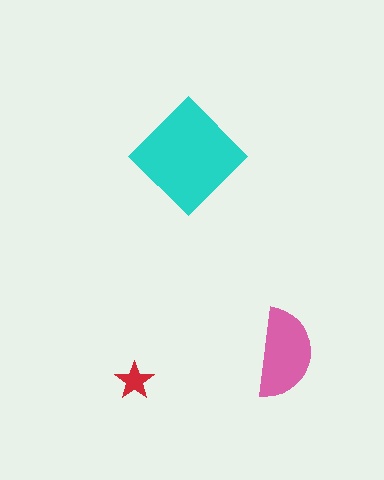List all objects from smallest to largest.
The red star, the pink semicircle, the cyan diamond.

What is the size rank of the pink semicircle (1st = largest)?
2nd.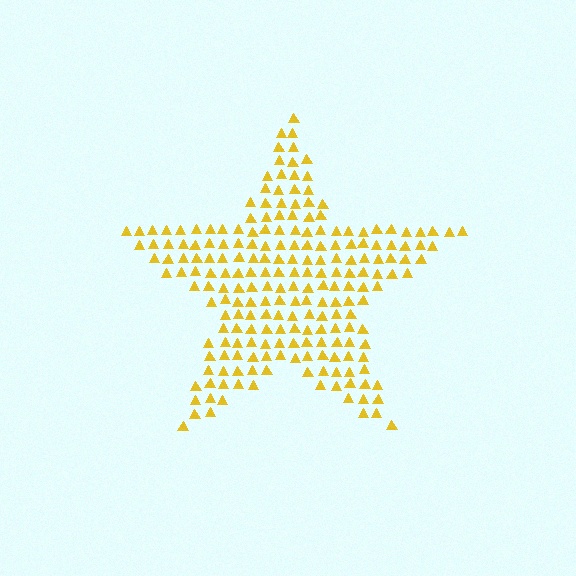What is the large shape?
The large shape is a star.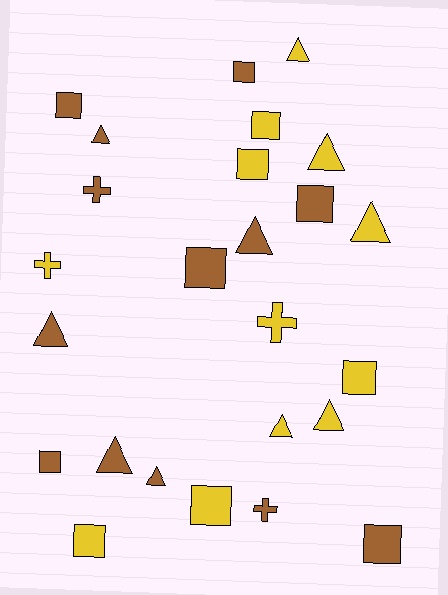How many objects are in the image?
There are 25 objects.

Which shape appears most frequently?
Square, with 11 objects.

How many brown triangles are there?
There are 5 brown triangles.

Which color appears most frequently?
Brown, with 13 objects.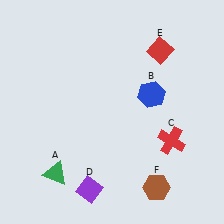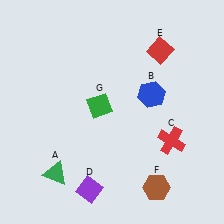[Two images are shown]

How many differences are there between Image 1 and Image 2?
There is 1 difference between the two images.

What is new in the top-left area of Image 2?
A green diamond (G) was added in the top-left area of Image 2.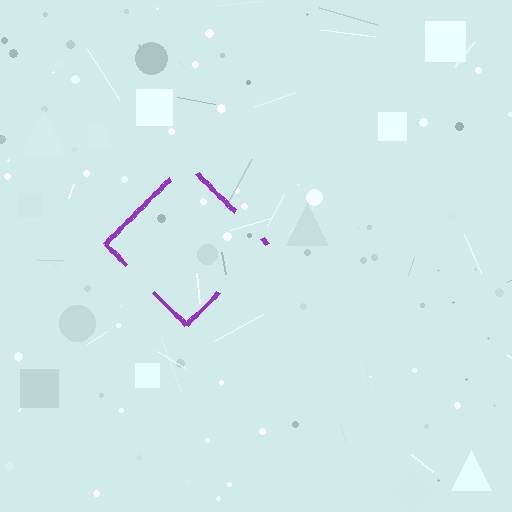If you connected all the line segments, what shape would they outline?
They would outline a diamond.